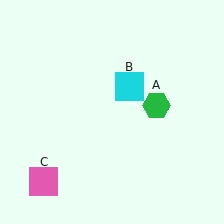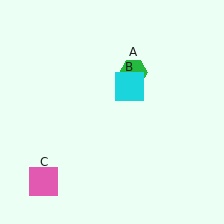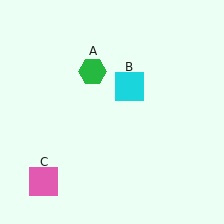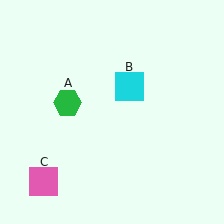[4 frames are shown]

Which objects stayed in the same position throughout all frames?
Cyan square (object B) and pink square (object C) remained stationary.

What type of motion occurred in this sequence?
The green hexagon (object A) rotated counterclockwise around the center of the scene.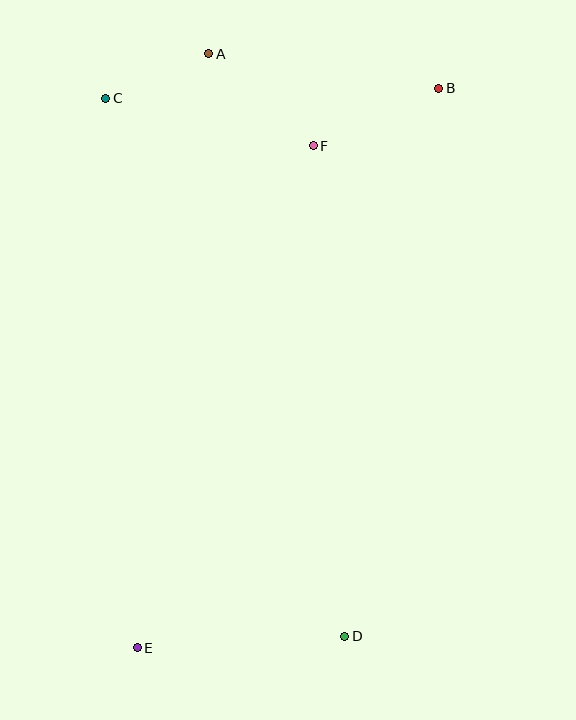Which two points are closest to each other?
Points A and C are closest to each other.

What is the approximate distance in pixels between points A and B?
The distance between A and B is approximately 233 pixels.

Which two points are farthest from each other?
Points B and E are farthest from each other.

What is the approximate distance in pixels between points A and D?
The distance between A and D is approximately 598 pixels.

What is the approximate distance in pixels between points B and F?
The distance between B and F is approximately 138 pixels.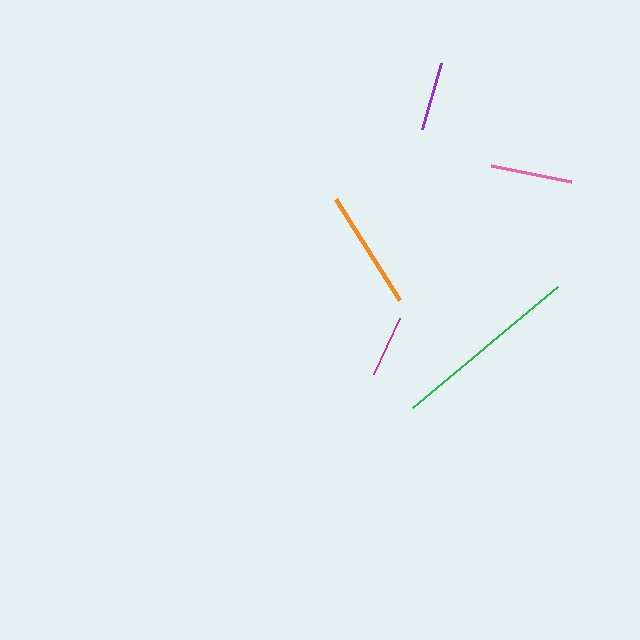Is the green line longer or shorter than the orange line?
The green line is longer than the orange line.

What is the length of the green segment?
The green segment is approximately 188 pixels long.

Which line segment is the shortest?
The magenta line is the shortest at approximately 62 pixels.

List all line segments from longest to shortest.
From longest to shortest: green, orange, pink, purple, magenta.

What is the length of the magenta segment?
The magenta segment is approximately 62 pixels long.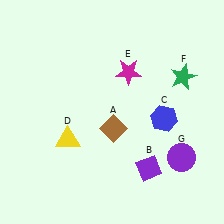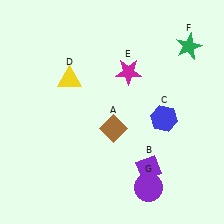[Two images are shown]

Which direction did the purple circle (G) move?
The purple circle (G) moved left.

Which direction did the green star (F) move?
The green star (F) moved up.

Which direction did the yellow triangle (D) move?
The yellow triangle (D) moved up.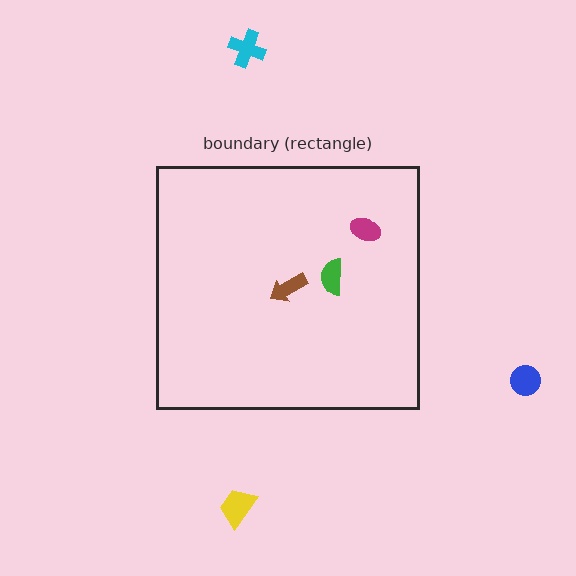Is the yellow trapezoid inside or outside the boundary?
Outside.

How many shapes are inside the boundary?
3 inside, 3 outside.